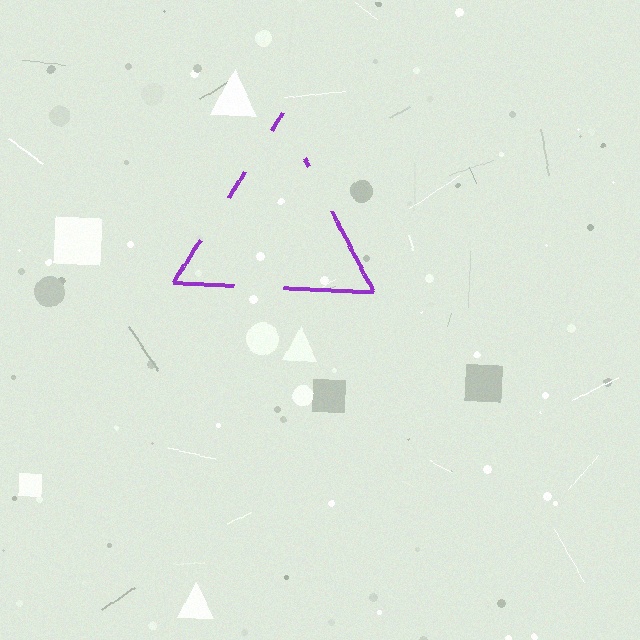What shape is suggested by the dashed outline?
The dashed outline suggests a triangle.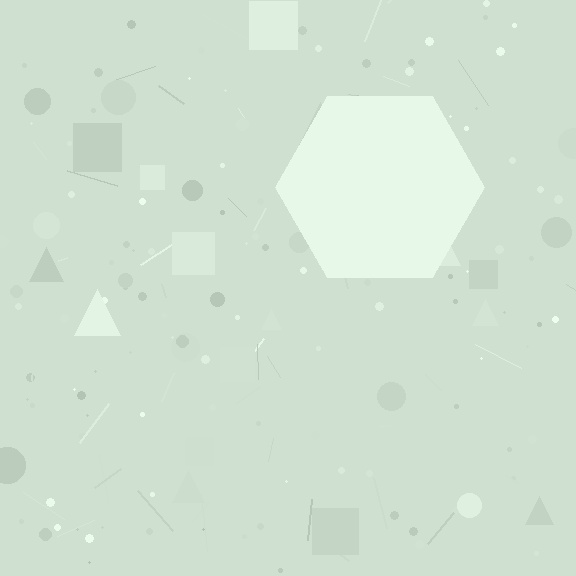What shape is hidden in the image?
A hexagon is hidden in the image.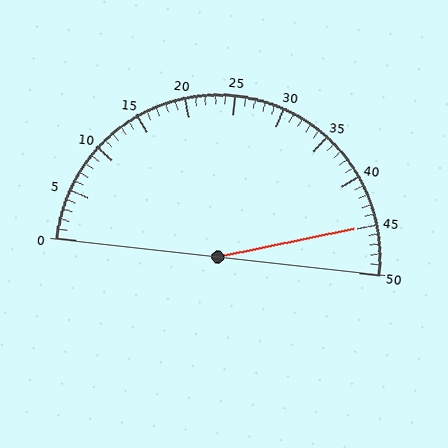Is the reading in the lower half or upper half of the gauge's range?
The reading is in the upper half of the range (0 to 50).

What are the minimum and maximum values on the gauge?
The gauge ranges from 0 to 50.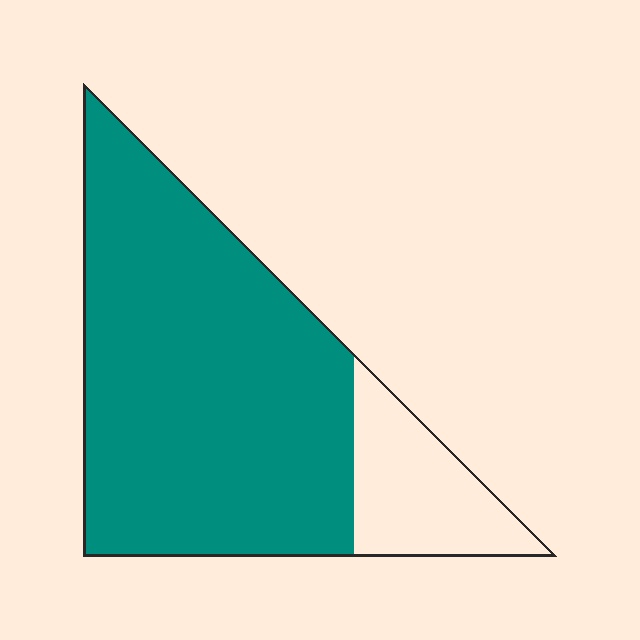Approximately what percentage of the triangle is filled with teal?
Approximately 80%.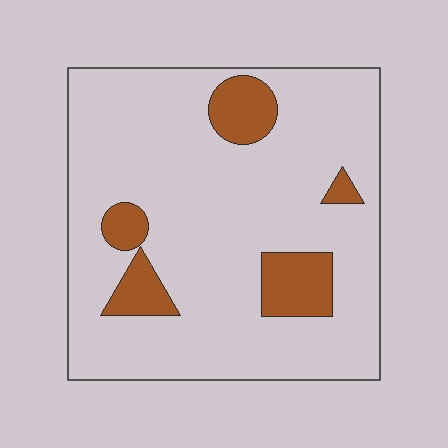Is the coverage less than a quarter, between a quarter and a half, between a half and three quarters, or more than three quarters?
Less than a quarter.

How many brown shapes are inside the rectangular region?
5.